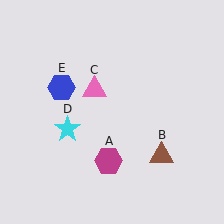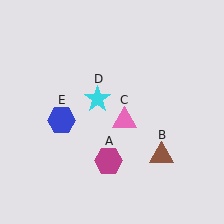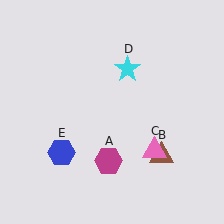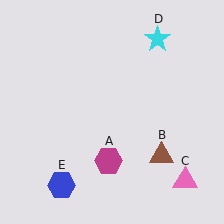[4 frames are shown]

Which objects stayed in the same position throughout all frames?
Magenta hexagon (object A) and brown triangle (object B) remained stationary.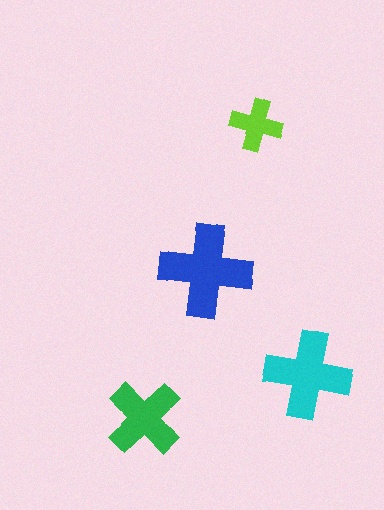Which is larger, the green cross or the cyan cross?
The cyan one.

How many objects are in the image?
There are 4 objects in the image.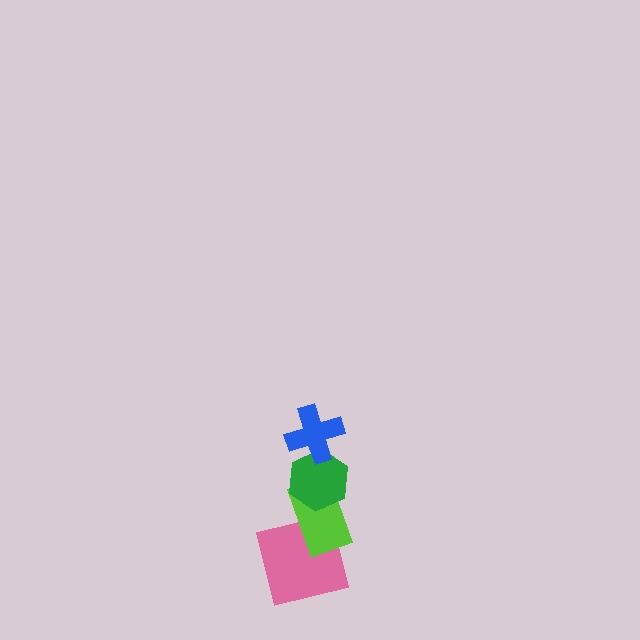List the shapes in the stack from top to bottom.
From top to bottom: the blue cross, the green hexagon, the lime rectangle, the pink square.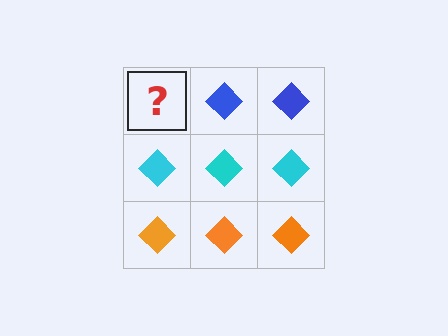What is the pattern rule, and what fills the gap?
The rule is that each row has a consistent color. The gap should be filled with a blue diamond.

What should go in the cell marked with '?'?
The missing cell should contain a blue diamond.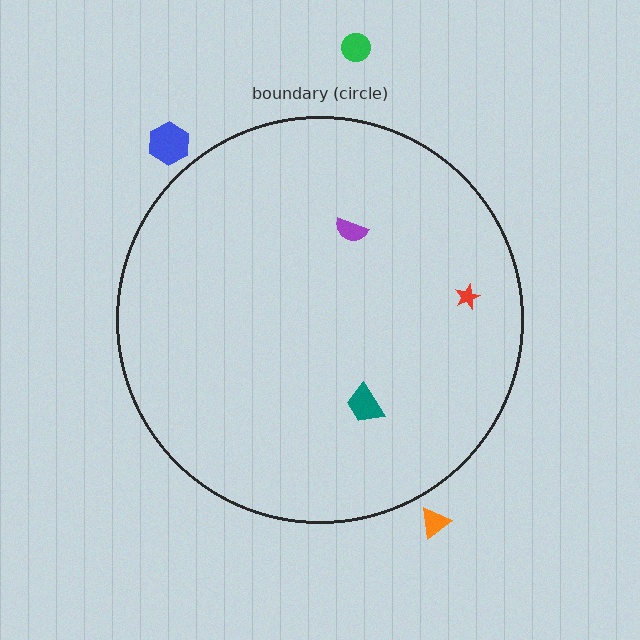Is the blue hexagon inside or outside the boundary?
Outside.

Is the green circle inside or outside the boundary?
Outside.